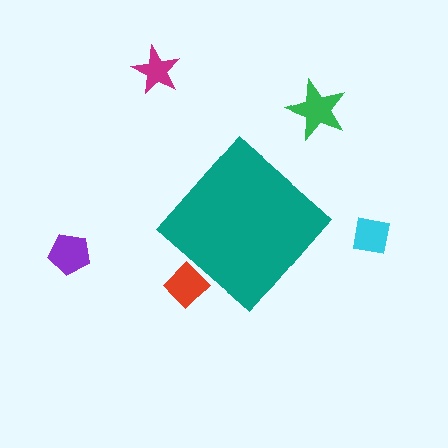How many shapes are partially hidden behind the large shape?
1 shape is partially hidden.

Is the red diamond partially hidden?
Yes, the red diamond is partially hidden behind the teal diamond.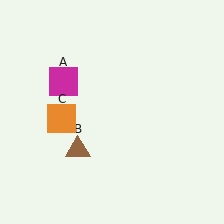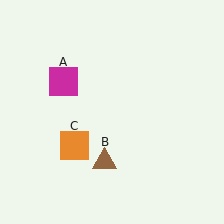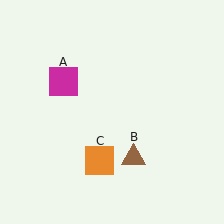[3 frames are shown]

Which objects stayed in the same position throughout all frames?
Magenta square (object A) remained stationary.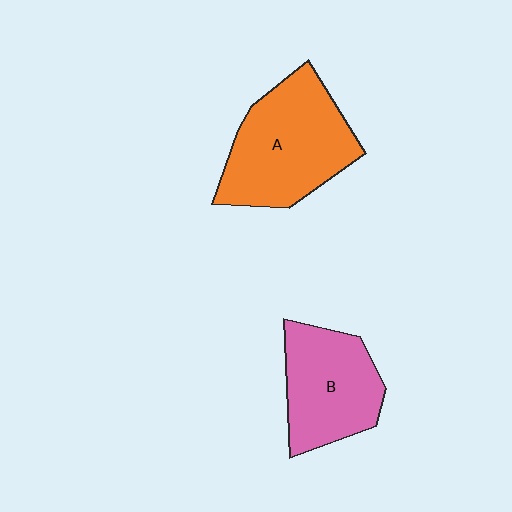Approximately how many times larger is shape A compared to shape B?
Approximately 1.3 times.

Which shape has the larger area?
Shape A (orange).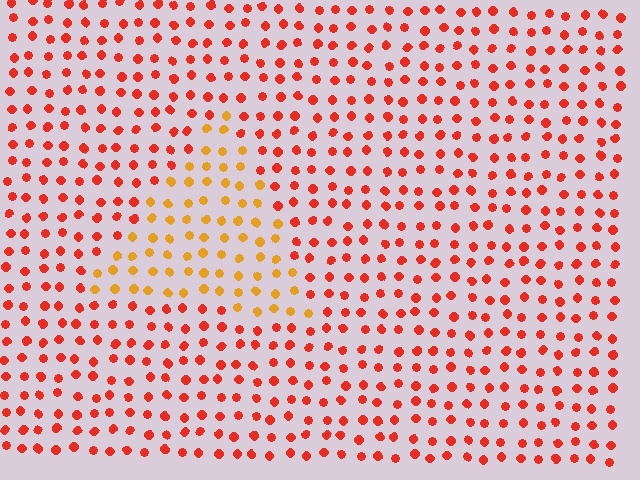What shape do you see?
I see a triangle.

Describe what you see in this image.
The image is filled with small red elements in a uniform arrangement. A triangle-shaped region is visible where the elements are tinted to a slightly different hue, forming a subtle color boundary.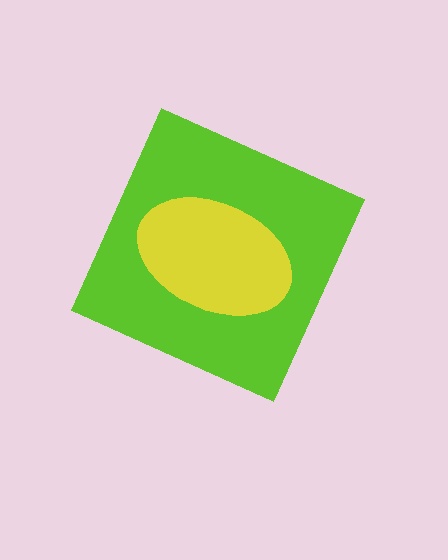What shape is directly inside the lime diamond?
The yellow ellipse.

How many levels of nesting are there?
2.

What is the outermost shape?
The lime diamond.